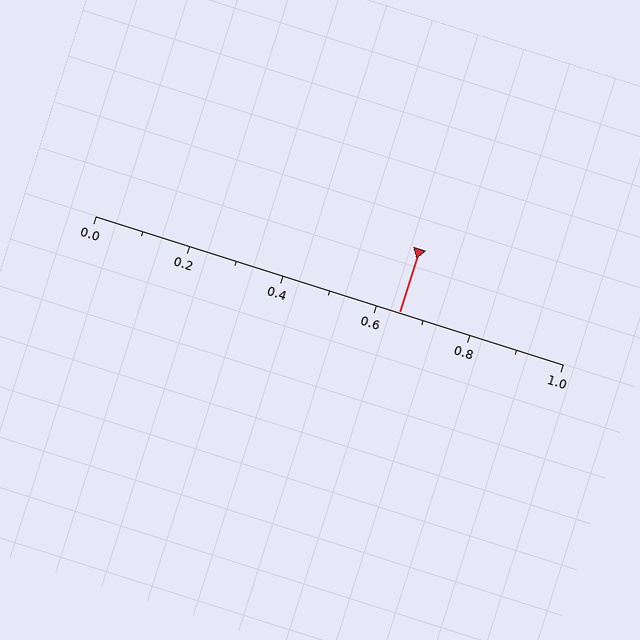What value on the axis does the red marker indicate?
The marker indicates approximately 0.65.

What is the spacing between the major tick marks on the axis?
The major ticks are spaced 0.2 apart.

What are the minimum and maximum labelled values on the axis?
The axis runs from 0.0 to 1.0.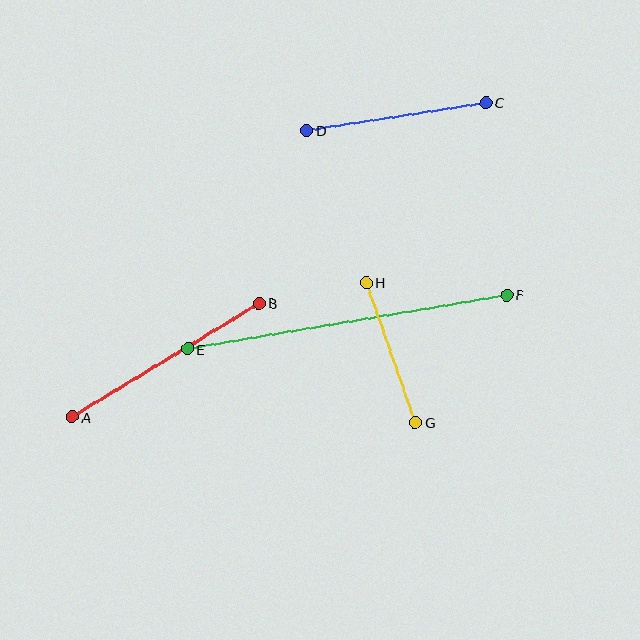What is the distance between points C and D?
The distance is approximately 182 pixels.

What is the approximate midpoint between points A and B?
The midpoint is at approximately (166, 360) pixels.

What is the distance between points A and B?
The distance is approximately 218 pixels.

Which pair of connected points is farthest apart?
Points E and F are farthest apart.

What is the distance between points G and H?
The distance is approximately 148 pixels.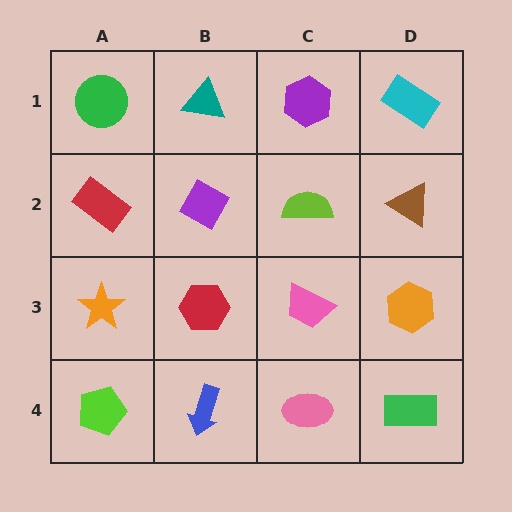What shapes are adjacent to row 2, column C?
A purple hexagon (row 1, column C), a pink trapezoid (row 3, column C), a purple diamond (row 2, column B), a brown triangle (row 2, column D).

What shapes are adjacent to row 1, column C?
A lime semicircle (row 2, column C), a teal triangle (row 1, column B), a cyan rectangle (row 1, column D).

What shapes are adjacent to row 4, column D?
An orange hexagon (row 3, column D), a pink ellipse (row 4, column C).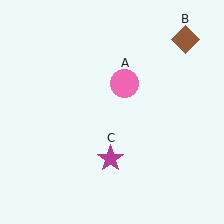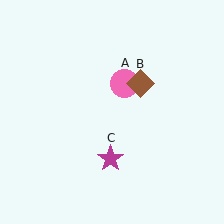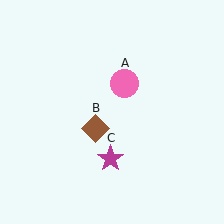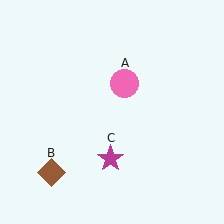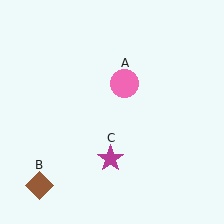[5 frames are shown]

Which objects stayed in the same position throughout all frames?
Pink circle (object A) and magenta star (object C) remained stationary.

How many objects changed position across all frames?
1 object changed position: brown diamond (object B).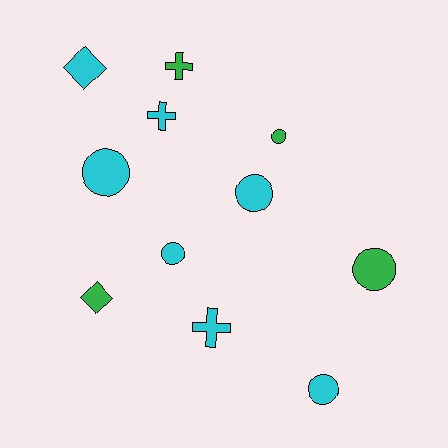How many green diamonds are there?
There is 1 green diamond.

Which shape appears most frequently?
Circle, with 6 objects.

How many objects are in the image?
There are 11 objects.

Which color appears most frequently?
Cyan, with 7 objects.